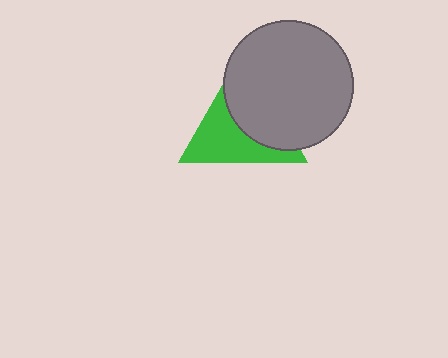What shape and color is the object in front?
The object in front is a gray circle.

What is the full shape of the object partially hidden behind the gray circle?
The partially hidden object is a green triangle.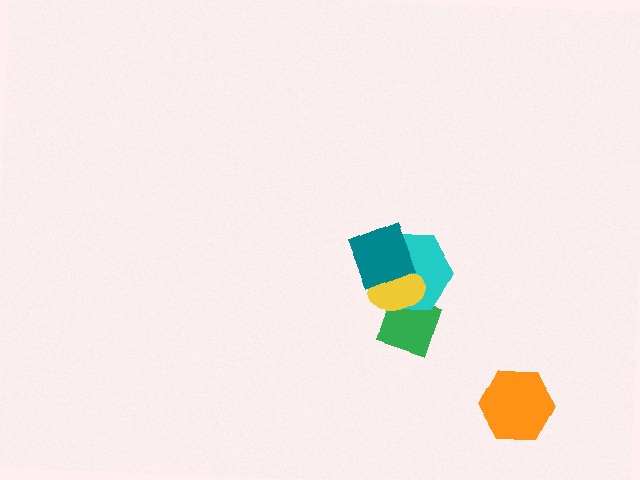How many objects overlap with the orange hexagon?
0 objects overlap with the orange hexagon.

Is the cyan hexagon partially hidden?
Yes, it is partially covered by another shape.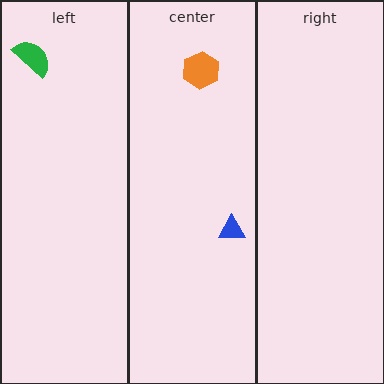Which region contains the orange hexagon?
The center region.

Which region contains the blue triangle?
The center region.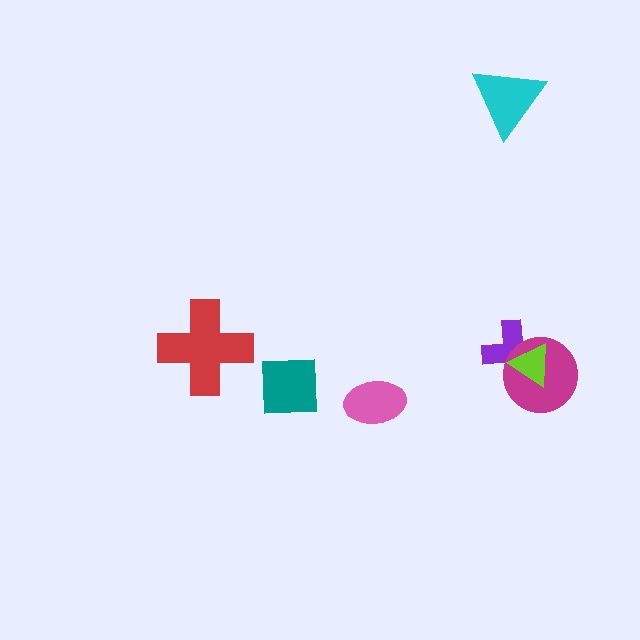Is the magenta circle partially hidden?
Yes, it is partially covered by another shape.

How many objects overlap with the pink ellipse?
0 objects overlap with the pink ellipse.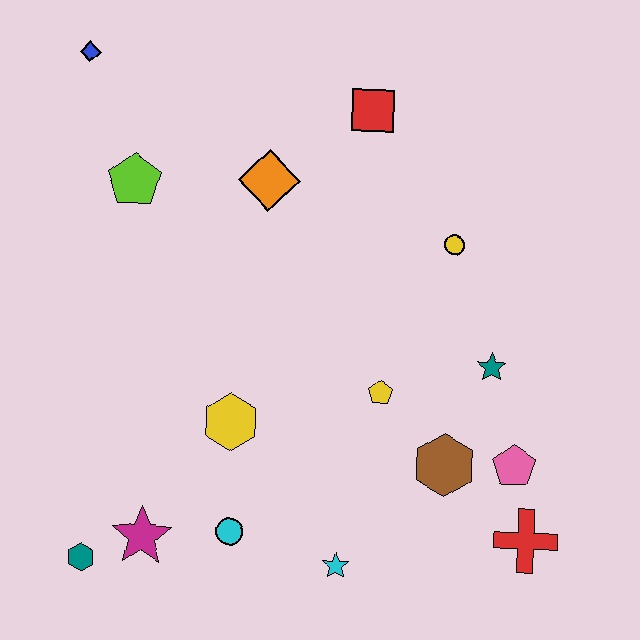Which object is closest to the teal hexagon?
The magenta star is closest to the teal hexagon.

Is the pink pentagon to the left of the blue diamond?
No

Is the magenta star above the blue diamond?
No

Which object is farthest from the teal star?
The blue diamond is farthest from the teal star.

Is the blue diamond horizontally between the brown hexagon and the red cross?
No